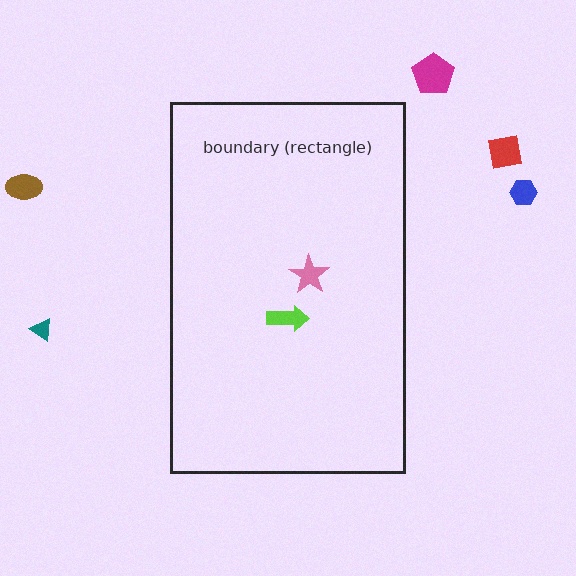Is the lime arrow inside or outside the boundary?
Inside.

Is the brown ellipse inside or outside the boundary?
Outside.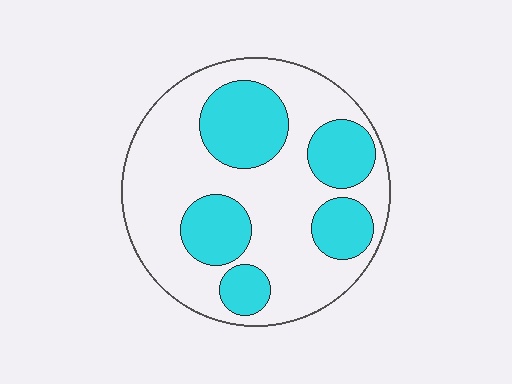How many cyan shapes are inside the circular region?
5.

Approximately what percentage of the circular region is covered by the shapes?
Approximately 35%.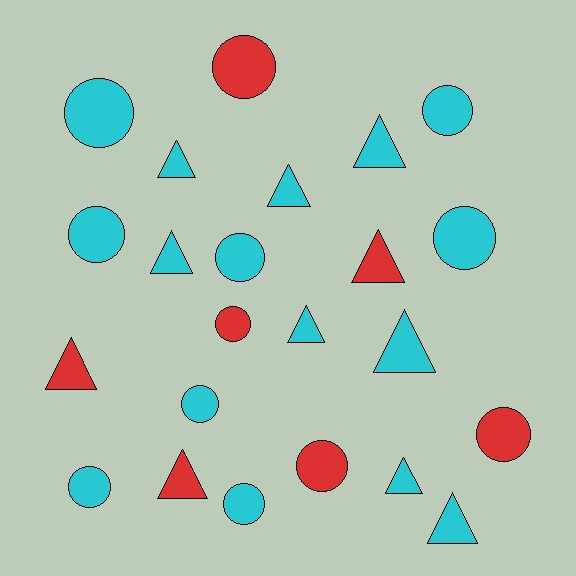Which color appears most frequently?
Cyan, with 16 objects.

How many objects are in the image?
There are 23 objects.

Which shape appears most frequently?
Circle, with 12 objects.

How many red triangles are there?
There are 3 red triangles.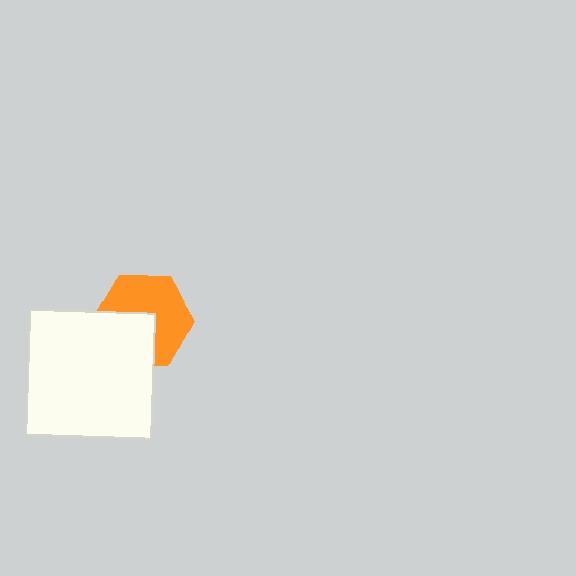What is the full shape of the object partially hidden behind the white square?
The partially hidden object is an orange hexagon.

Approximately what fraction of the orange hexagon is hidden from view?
Roughly 40% of the orange hexagon is hidden behind the white square.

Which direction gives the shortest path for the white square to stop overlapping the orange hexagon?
Moving toward the lower-left gives the shortest separation.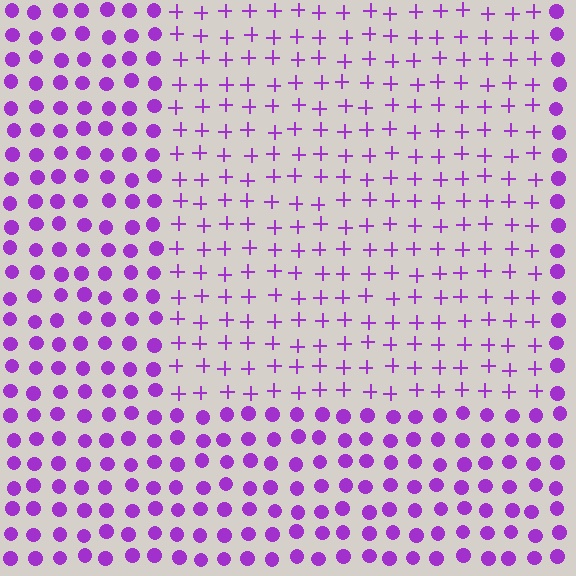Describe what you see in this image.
The image is filled with small purple elements arranged in a uniform grid. A rectangle-shaped region contains plus signs, while the surrounding area contains circles. The boundary is defined purely by the change in element shape.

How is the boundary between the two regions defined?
The boundary is defined by a change in element shape: plus signs inside vs. circles outside. All elements share the same color and spacing.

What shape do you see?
I see a rectangle.